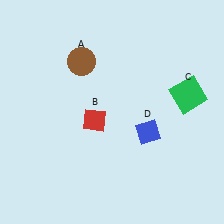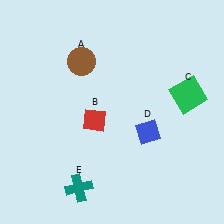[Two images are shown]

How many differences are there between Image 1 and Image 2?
There is 1 difference between the two images.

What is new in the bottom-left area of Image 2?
A teal cross (E) was added in the bottom-left area of Image 2.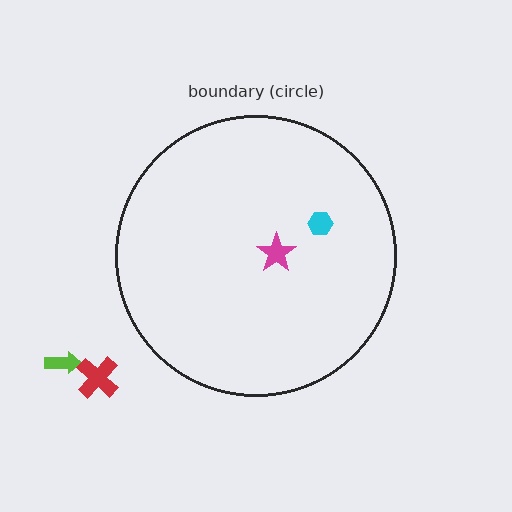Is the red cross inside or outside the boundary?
Outside.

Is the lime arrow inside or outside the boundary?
Outside.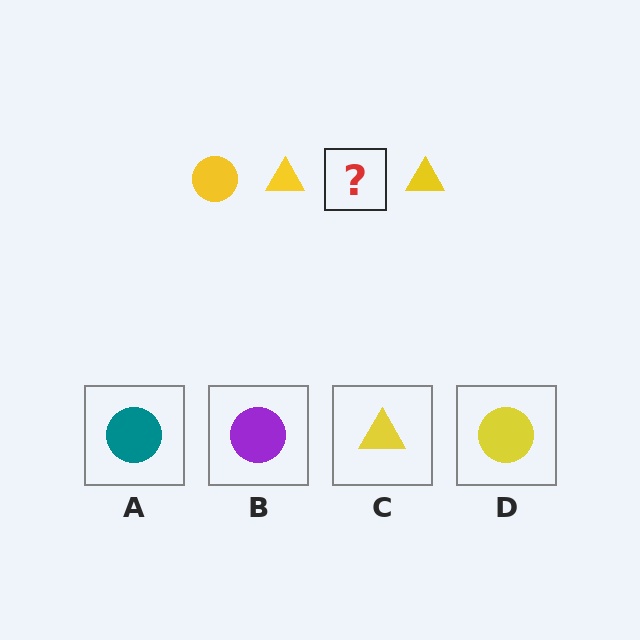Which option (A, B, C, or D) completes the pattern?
D.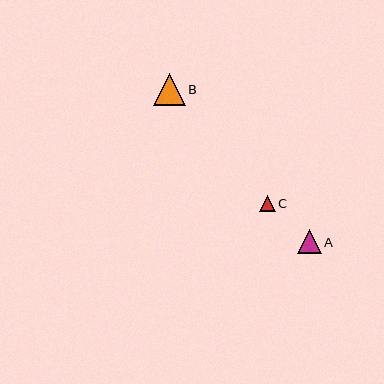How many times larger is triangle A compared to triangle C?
Triangle A is approximately 1.5 times the size of triangle C.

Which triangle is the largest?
Triangle B is the largest with a size of approximately 32 pixels.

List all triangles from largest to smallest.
From largest to smallest: B, A, C.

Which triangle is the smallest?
Triangle C is the smallest with a size of approximately 16 pixels.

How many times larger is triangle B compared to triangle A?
Triangle B is approximately 1.3 times the size of triangle A.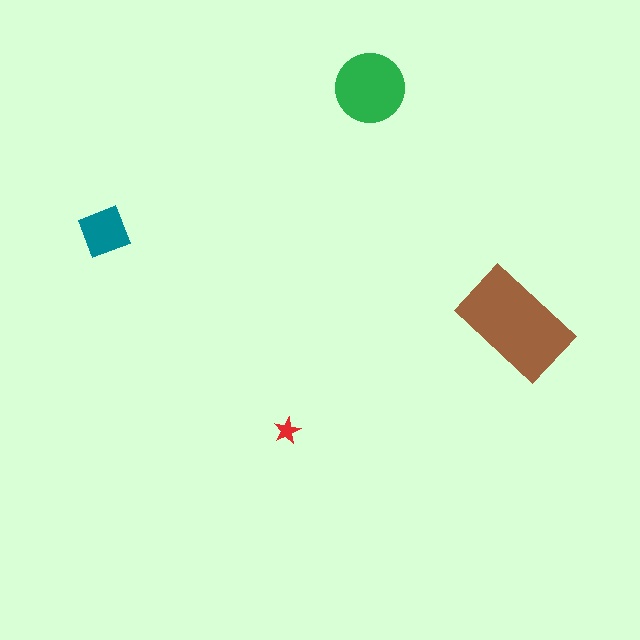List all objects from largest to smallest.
The brown rectangle, the green circle, the teal diamond, the red star.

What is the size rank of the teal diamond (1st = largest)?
3rd.